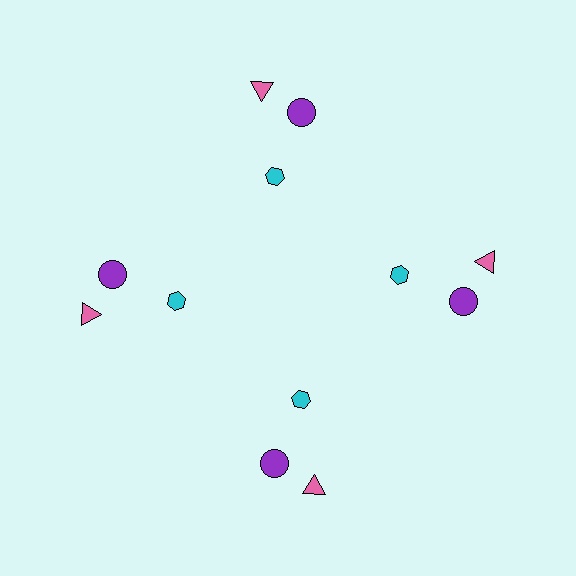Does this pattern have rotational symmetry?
Yes, this pattern has 4-fold rotational symmetry. It looks the same after rotating 90 degrees around the center.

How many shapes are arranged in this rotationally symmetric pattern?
There are 12 shapes, arranged in 4 groups of 3.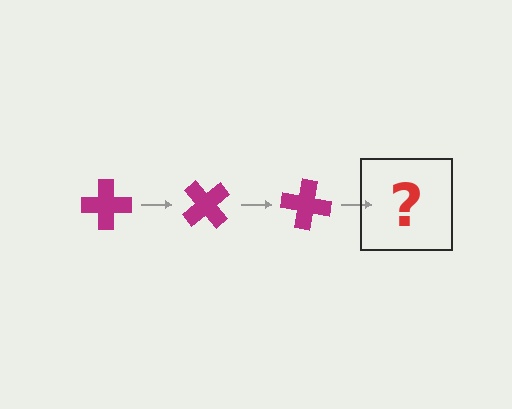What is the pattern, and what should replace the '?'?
The pattern is that the cross rotates 50 degrees each step. The '?' should be a magenta cross rotated 150 degrees.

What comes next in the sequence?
The next element should be a magenta cross rotated 150 degrees.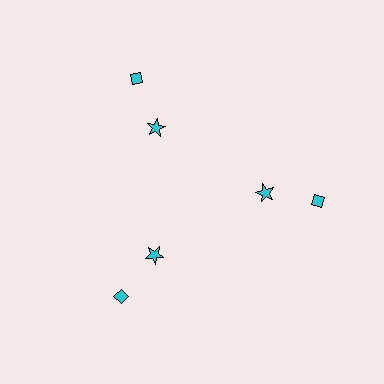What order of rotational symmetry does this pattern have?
This pattern has 3-fold rotational symmetry.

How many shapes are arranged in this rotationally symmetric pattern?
There are 6 shapes, arranged in 3 groups of 2.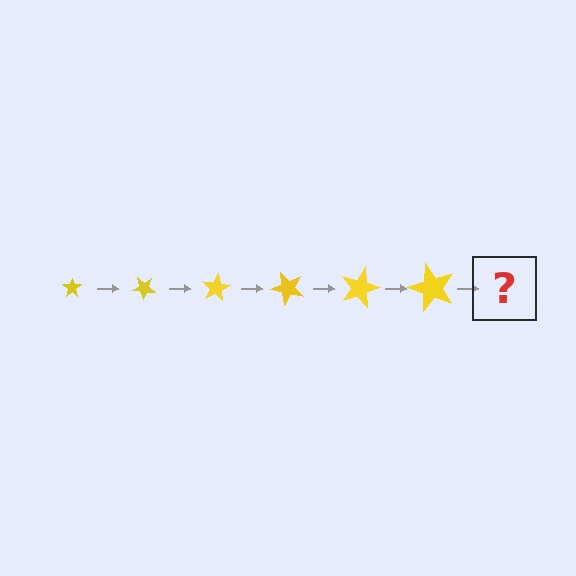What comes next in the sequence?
The next element should be a star, larger than the previous one and rotated 240 degrees from the start.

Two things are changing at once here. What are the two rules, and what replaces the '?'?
The two rules are that the star grows larger each step and it rotates 40 degrees each step. The '?' should be a star, larger than the previous one and rotated 240 degrees from the start.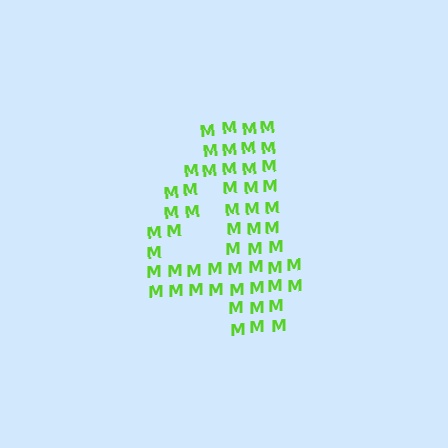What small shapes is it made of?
It is made of small letter M's.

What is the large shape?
The large shape is the digit 4.